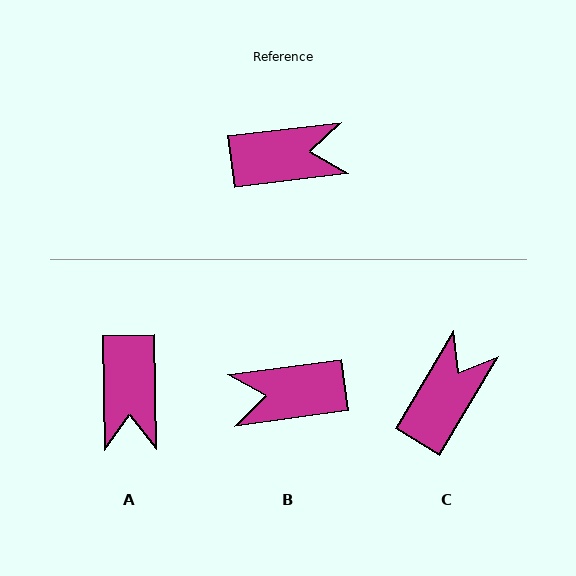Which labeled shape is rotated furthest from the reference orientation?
B, about 179 degrees away.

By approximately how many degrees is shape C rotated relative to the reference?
Approximately 52 degrees counter-clockwise.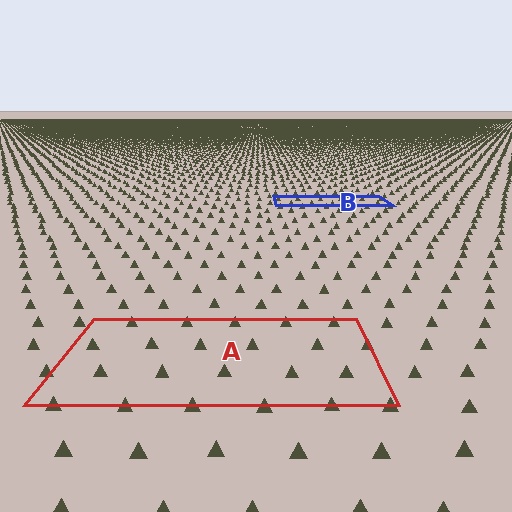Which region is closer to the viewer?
Region A is closer. The texture elements there are larger and more spread out.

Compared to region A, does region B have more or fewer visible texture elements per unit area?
Region B has more texture elements per unit area — they are packed more densely because it is farther away.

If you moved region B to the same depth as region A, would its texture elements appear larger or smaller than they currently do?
They would appear larger. At a closer depth, the same texture elements are projected at a bigger on-screen size.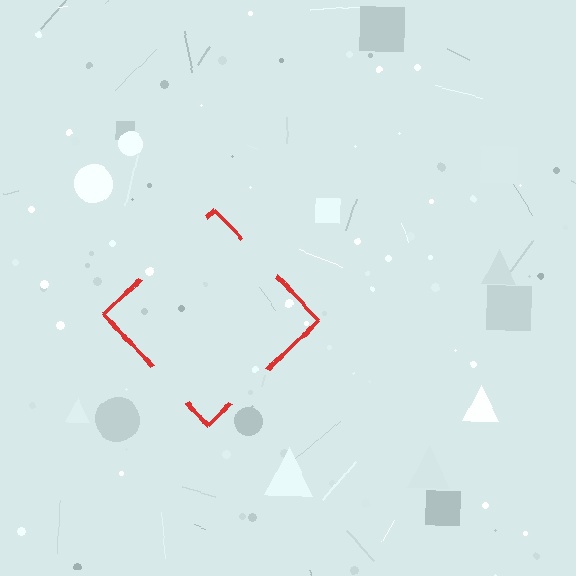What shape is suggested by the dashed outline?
The dashed outline suggests a diamond.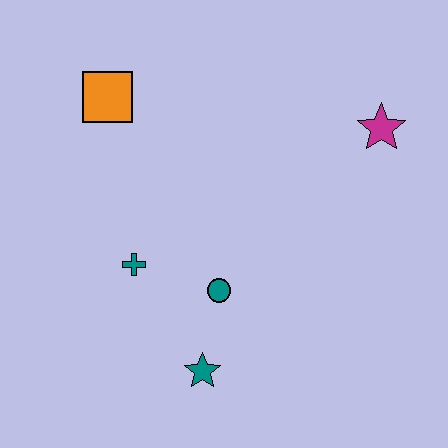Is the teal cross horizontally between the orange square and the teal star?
Yes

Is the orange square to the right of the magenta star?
No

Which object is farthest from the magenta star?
The teal star is farthest from the magenta star.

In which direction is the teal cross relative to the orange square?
The teal cross is below the orange square.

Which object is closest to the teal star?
The teal circle is closest to the teal star.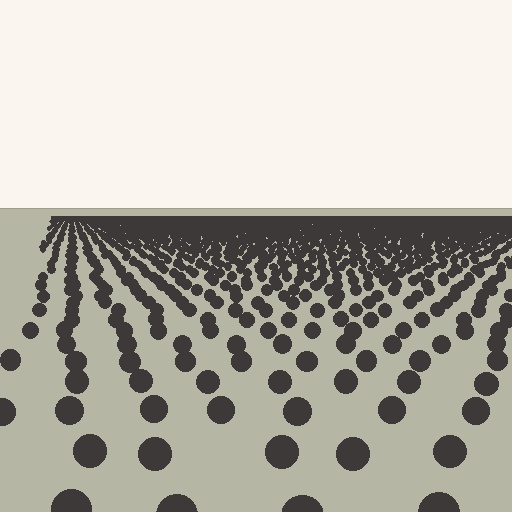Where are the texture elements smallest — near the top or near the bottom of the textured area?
Near the top.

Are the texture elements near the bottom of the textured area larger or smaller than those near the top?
Larger. Near the bottom, elements are closer to the viewer and appear at a bigger on-screen size.